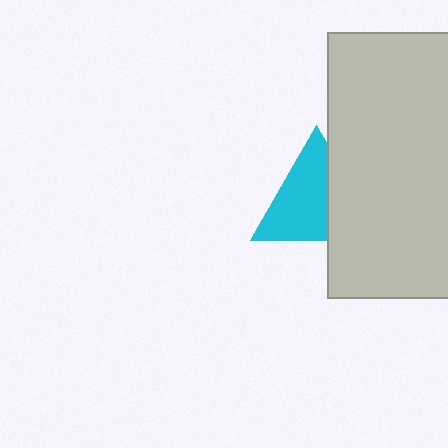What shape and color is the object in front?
The object in front is a light gray rectangle.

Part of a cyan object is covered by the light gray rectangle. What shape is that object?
It is a triangle.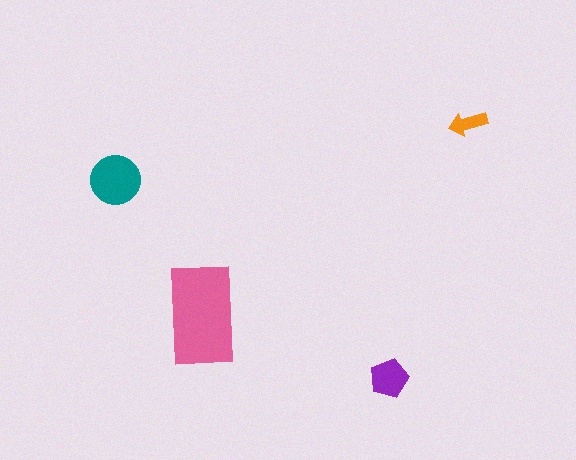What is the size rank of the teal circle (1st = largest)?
2nd.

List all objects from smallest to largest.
The orange arrow, the purple pentagon, the teal circle, the pink rectangle.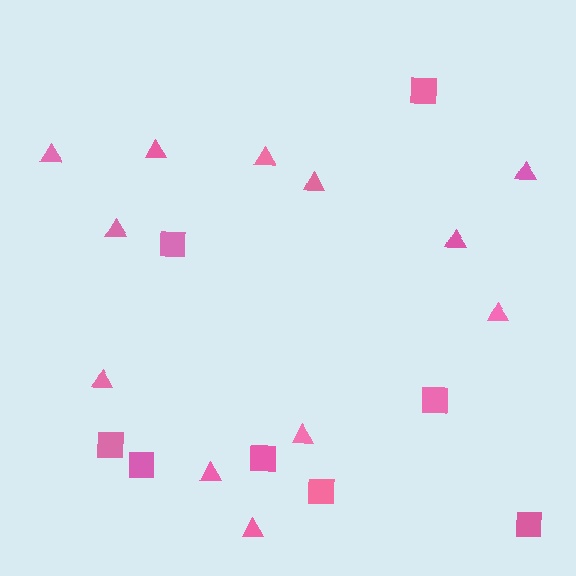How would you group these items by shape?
There are 2 groups: one group of squares (8) and one group of triangles (12).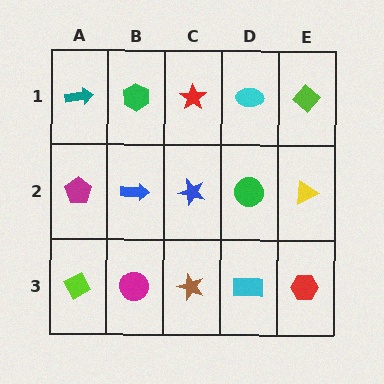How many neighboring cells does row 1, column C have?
3.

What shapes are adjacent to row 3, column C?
A blue star (row 2, column C), a magenta circle (row 3, column B), a cyan rectangle (row 3, column D).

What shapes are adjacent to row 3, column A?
A magenta pentagon (row 2, column A), a magenta circle (row 3, column B).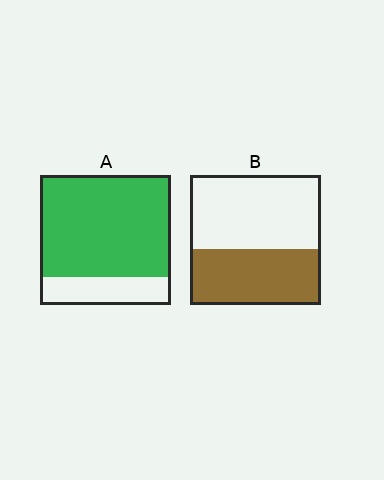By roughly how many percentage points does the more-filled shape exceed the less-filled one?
By roughly 35 percentage points (A over B).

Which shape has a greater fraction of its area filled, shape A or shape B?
Shape A.